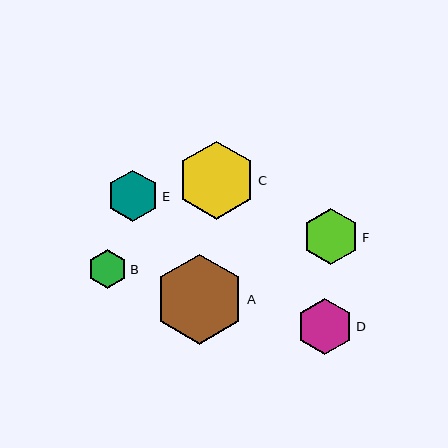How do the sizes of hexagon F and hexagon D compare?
Hexagon F and hexagon D are approximately the same size.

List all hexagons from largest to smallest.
From largest to smallest: A, C, F, D, E, B.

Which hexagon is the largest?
Hexagon A is the largest with a size of approximately 90 pixels.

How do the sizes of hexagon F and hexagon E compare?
Hexagon F and hexagon E are approximately the same size.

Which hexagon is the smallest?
Hexagon B is the smallest with a size of approximately 39 pixels.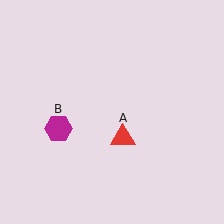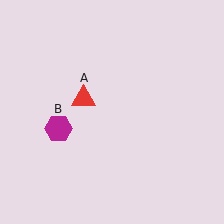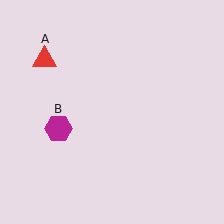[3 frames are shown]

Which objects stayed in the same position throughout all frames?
Magenta hexagon (object B) remained stationary.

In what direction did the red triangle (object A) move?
The red triangle (object A) moved up and to the left.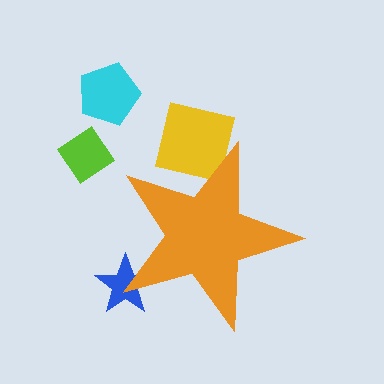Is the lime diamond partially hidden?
No, the lime diamond is fully visible.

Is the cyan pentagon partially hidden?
No, the cyan pentagon is fully visible.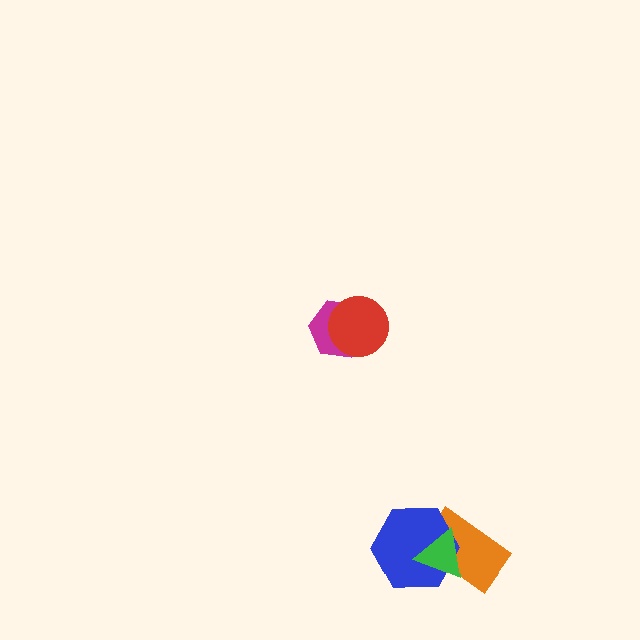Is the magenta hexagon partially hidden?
Yes, it is partially covered by another shape.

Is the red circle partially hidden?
No, no other shape covers it.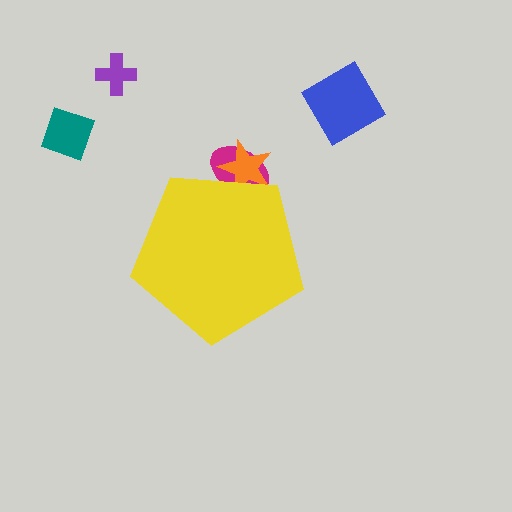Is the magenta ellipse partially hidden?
Yes, the magenta ellipse is partially hidden behind the yellow pentagon.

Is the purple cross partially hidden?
No, the purple cross is fully visible.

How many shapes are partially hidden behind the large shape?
2 shapes are partially hidden.